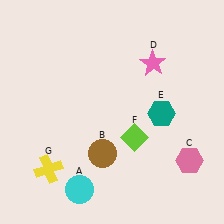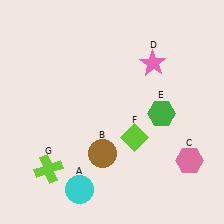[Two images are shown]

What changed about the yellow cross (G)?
In Image 1, G is yellow. In Image 2, it changed to lime.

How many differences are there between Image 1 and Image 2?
There are 2 differences between the two images.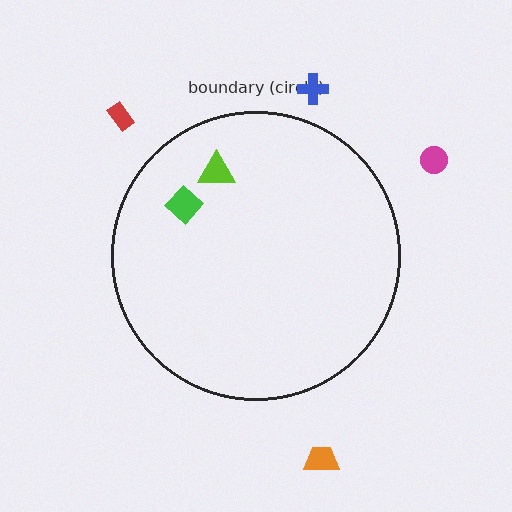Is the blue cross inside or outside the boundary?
Outside.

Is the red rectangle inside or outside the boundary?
Outside.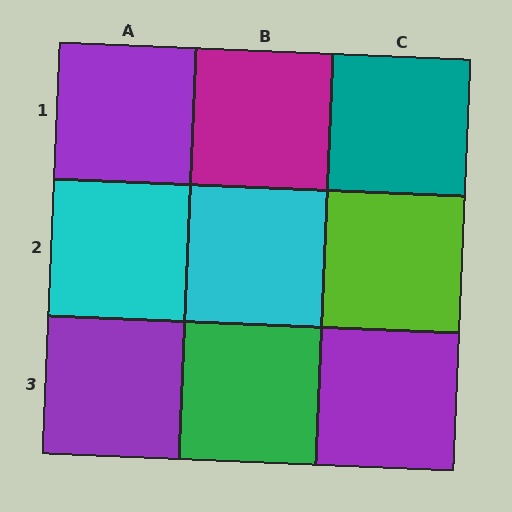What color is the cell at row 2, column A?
Cyan.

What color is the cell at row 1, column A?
Purple.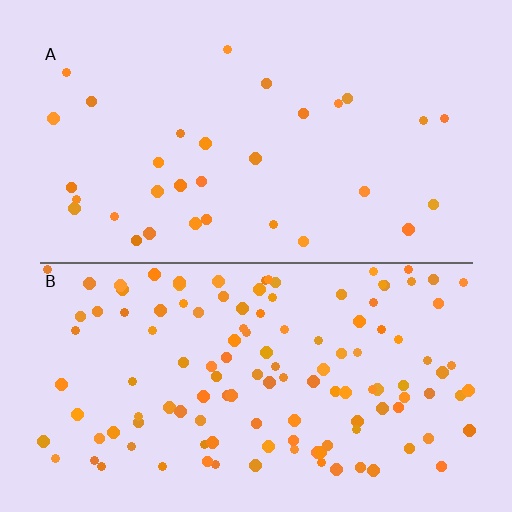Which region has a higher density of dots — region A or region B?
B (the bottom).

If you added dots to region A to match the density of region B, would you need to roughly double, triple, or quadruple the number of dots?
Approximately quadruple.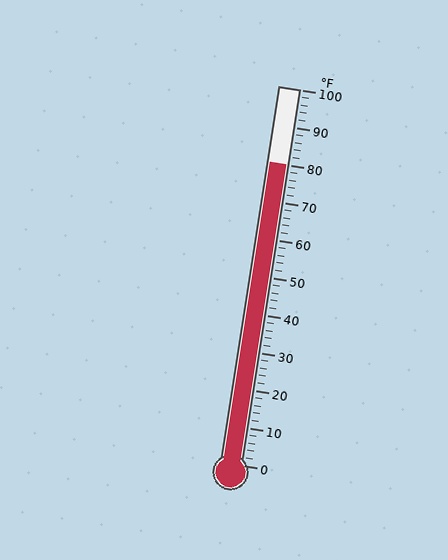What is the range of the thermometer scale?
The thermometer scale ranges from 0°F to 100°F.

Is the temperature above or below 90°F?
The temperature is below 90°F.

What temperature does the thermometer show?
The thermometer shows approximately 80°F.